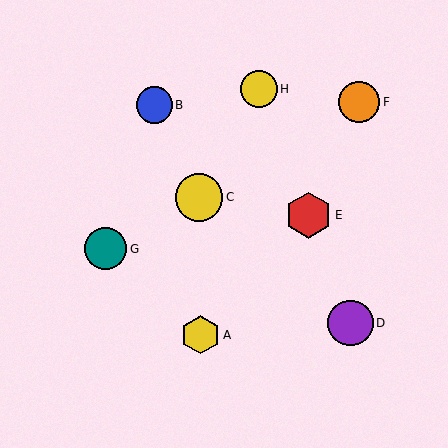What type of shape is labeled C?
Shape C is a yellow circle.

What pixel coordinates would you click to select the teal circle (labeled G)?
Click at (106, 249) to select the teal circle G.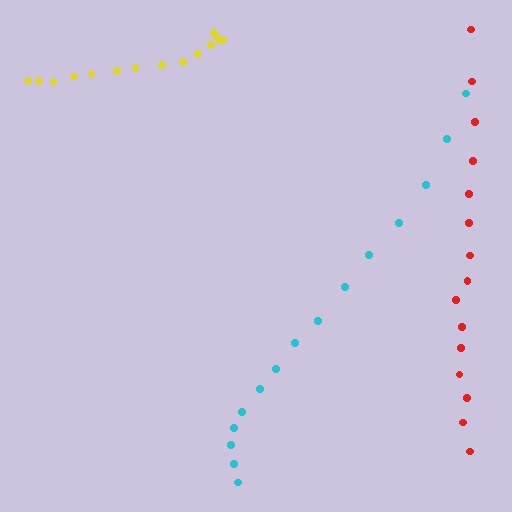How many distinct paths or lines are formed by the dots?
There are 3 distinct paths.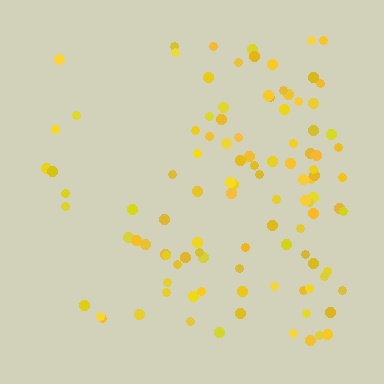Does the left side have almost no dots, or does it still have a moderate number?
Still a moderate number, just noticeably fewer than the right.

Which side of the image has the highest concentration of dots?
The right.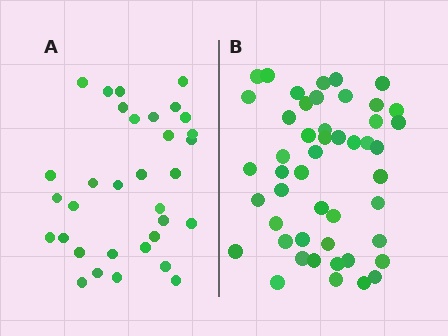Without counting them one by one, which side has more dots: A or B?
Region B (the right region) has more dots.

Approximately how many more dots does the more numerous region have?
Region B has approximately 15 more dots than region A.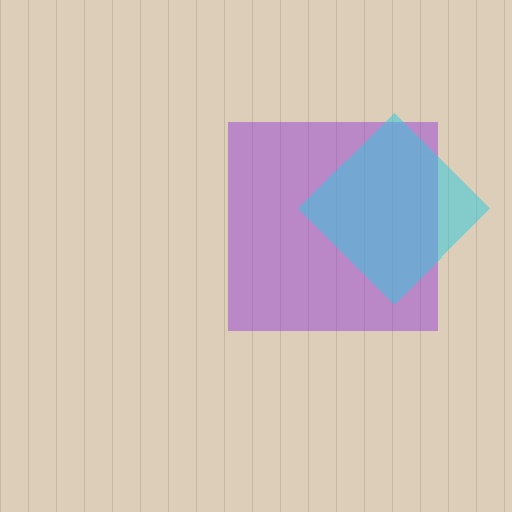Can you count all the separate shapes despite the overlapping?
Yes, there are 2 separate shapes.